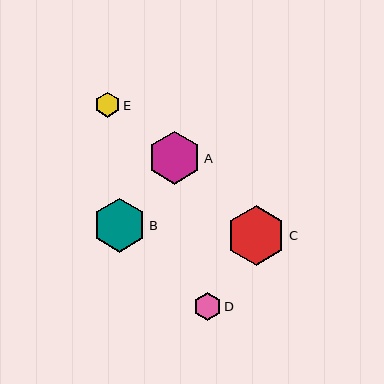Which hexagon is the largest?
Hexagon C is the largest with a size of approximately 59 pixels.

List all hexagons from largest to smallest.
From largest to smallest: C, B, A, D, E.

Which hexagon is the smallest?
Hexagon E is the smallest with a size of approximately 25 pixels.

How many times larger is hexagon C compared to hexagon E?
Hexagon C is approximately 2.4 times the size of hexagon E.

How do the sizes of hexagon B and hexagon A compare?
Hexagon B and hexagon A are approximately the same size.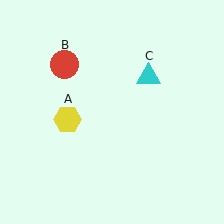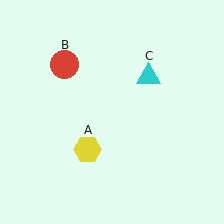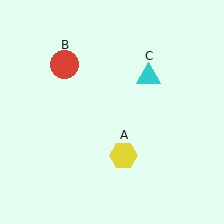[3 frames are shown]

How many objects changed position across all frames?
1 object changed position: yellow hexagon (object A).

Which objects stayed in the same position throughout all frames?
Red circle (object B) and cyan triangle (object C) remained stationary.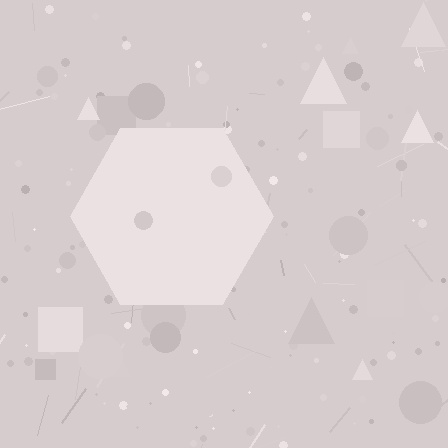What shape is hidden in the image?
A hexagon is hidden in the image.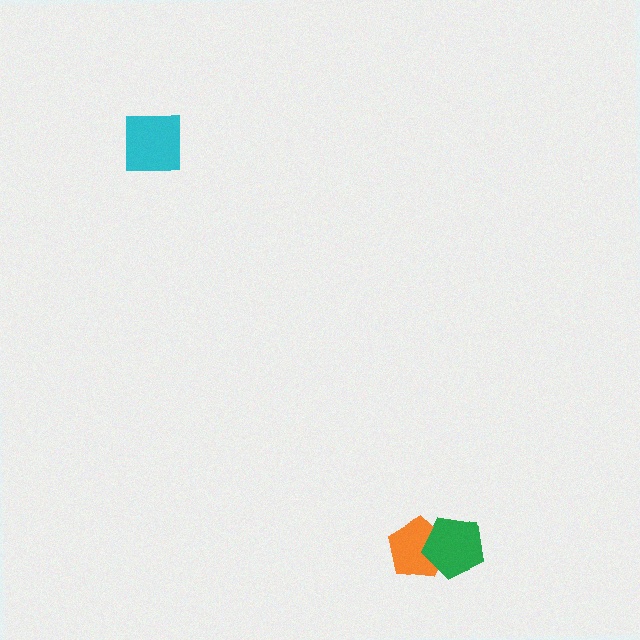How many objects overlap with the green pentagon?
1 object overlaps with the green pentagon.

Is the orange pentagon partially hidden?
Yes, it is partially covered by another shape.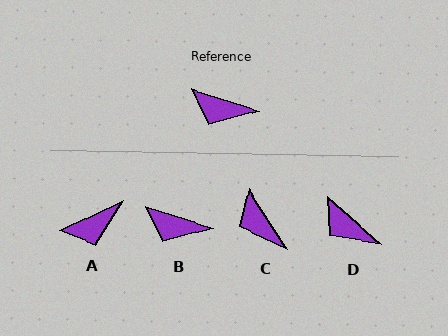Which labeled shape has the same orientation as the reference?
B.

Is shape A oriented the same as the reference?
No, it is off by about 42 degrees.